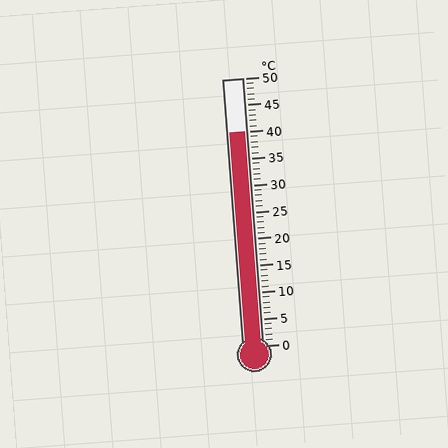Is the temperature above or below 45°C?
The temperature is below 45°C.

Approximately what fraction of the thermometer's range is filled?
The thermometer is filled to approximately 80% of its range.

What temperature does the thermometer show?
The thermometer shows approximately 40°C.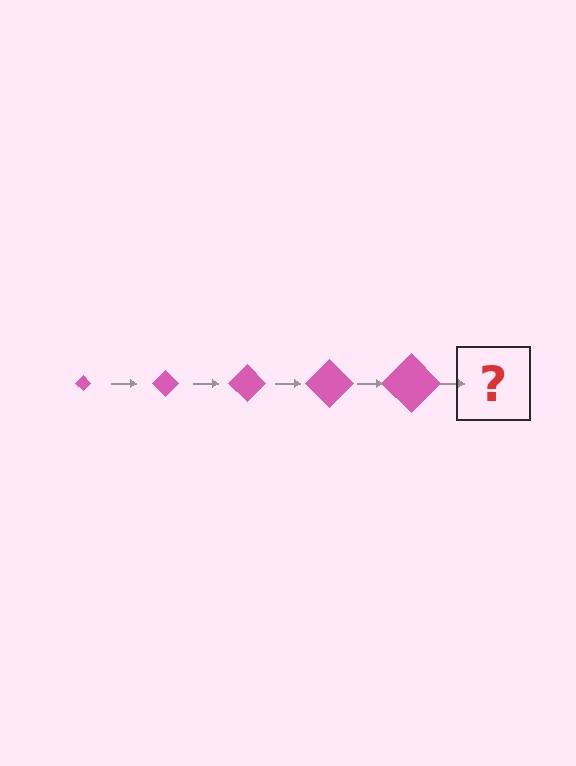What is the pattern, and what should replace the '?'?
The pattern is that the diamond gets progressively larger each step. The '?' should be a pink diamond, larger than the previous one.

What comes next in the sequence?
The next element should be a pink diamond, larger than the previous one.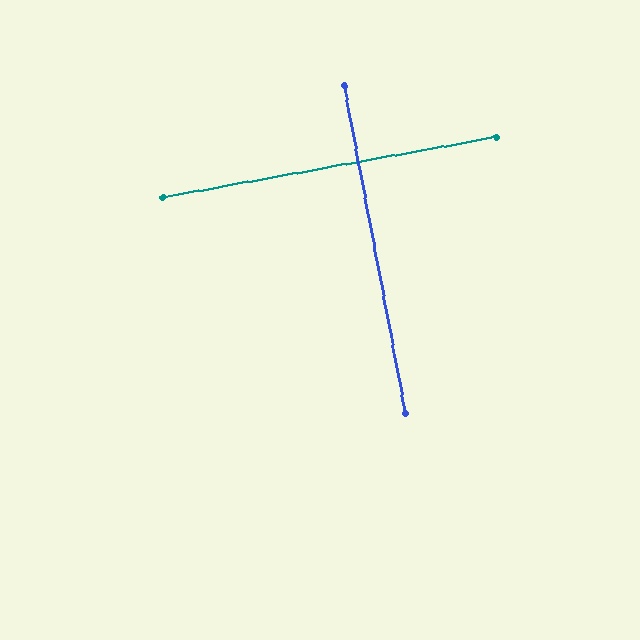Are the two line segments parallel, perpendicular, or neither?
Perpendicular — they meet at approximately 90°.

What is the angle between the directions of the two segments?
Approximately 90 degrees.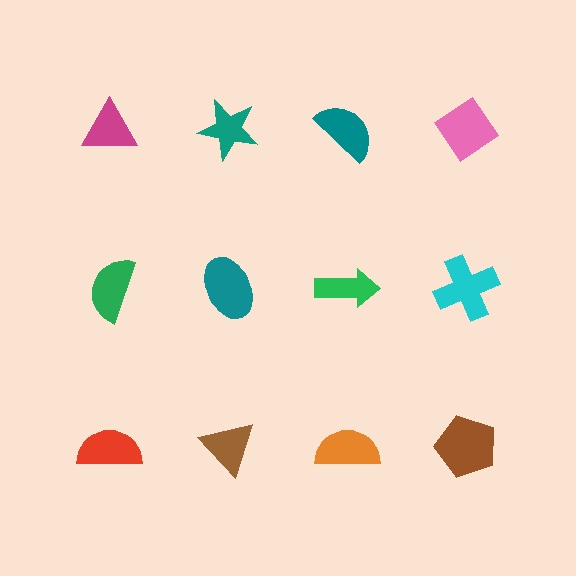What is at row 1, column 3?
A teal semicircle.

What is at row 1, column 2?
A teal star.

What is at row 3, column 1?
A red semicircle.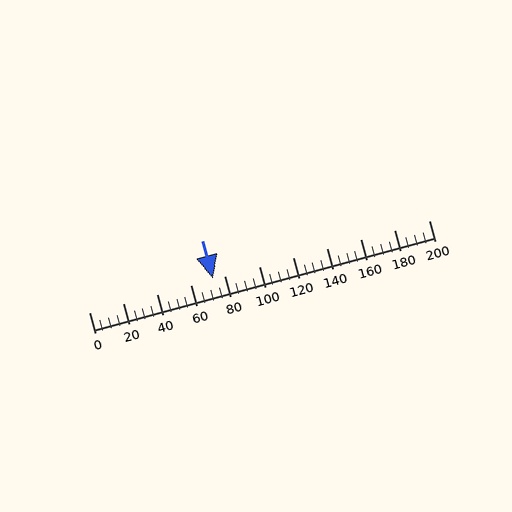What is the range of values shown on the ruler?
The ruler shows values from 0 to 200.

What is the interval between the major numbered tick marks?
The major tick marks are spaced 20 units apart.